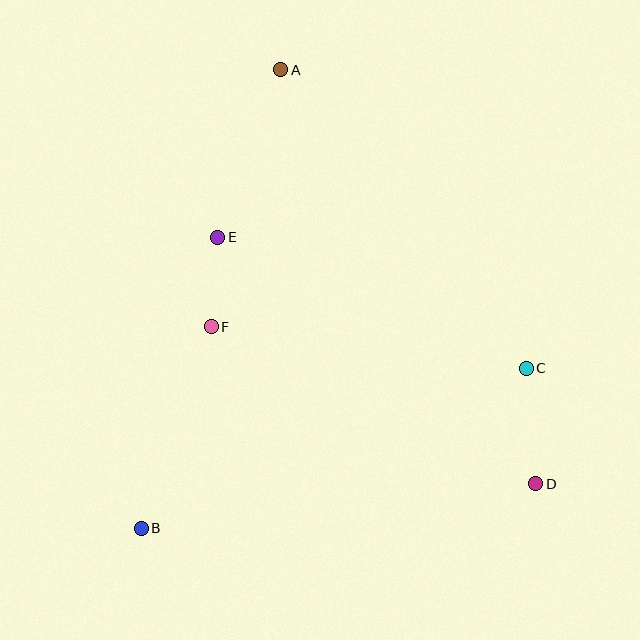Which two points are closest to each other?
Points E and F are closest to each other.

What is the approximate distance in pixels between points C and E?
The distance between C and E is approximately 335 pixels.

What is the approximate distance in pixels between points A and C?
The distance between A and C is approximately 387 pixels.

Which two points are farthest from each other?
Points A and D are farthest from each other.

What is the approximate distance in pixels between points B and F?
The distance between B and F is approximately 213 pixels.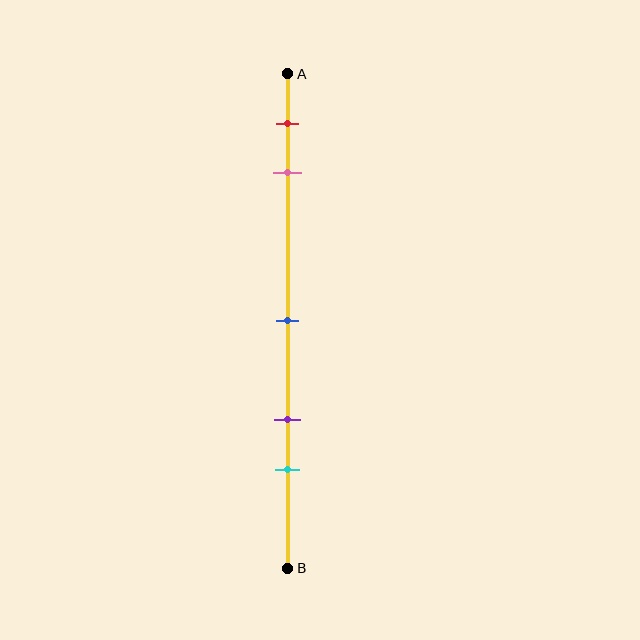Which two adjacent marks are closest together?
The red and pink marks are the closest adjacent pair.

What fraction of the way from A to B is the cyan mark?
The cyan mark is approximately 80% (0.8) of the way from A to B.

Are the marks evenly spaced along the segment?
No, the marks are not evenly spaced.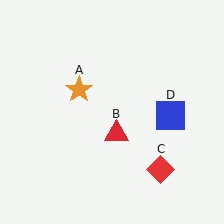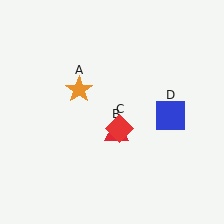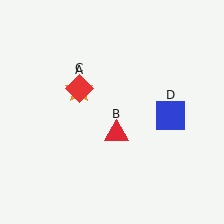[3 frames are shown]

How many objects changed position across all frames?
1 object changed position: red diamond (object C).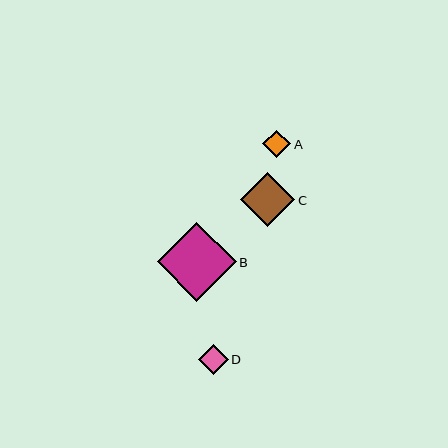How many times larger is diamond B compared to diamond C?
Diamond B is approximately 1.5 times the size of diamond C.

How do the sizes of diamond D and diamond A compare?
Diamond D and diamond A are approximately the same size.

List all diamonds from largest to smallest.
From largest to smallest: B, C, D, A.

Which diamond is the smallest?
Diamond A is the smallest with a size of approximately 28 pixels.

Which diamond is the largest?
Diamond B is the largest with a size of approximately 79 pixels.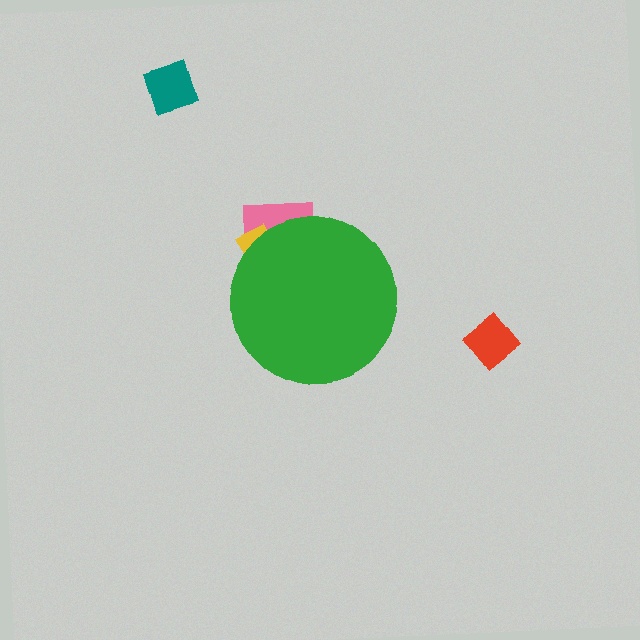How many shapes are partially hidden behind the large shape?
2 shapes are partially hidden.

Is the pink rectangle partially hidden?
Yes, the pink rectangle is partially hidden behind the green circle.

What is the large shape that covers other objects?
A green circle.